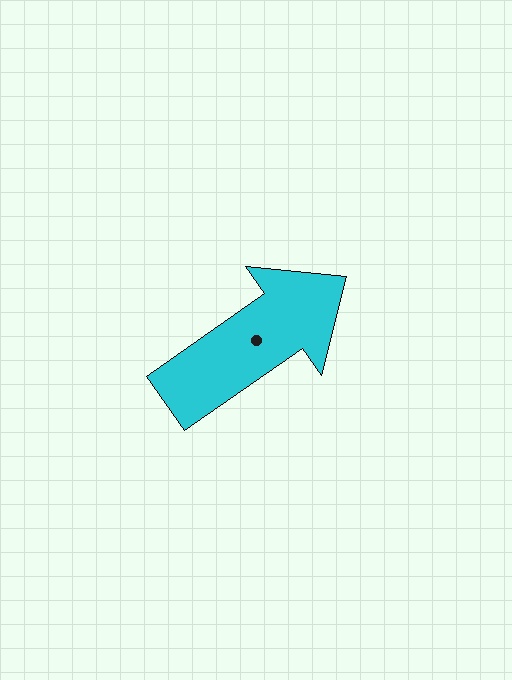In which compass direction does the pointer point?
Northeast.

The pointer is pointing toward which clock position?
Roughly 2 o'clock.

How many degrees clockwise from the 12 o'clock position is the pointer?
Approximately 55 degrees.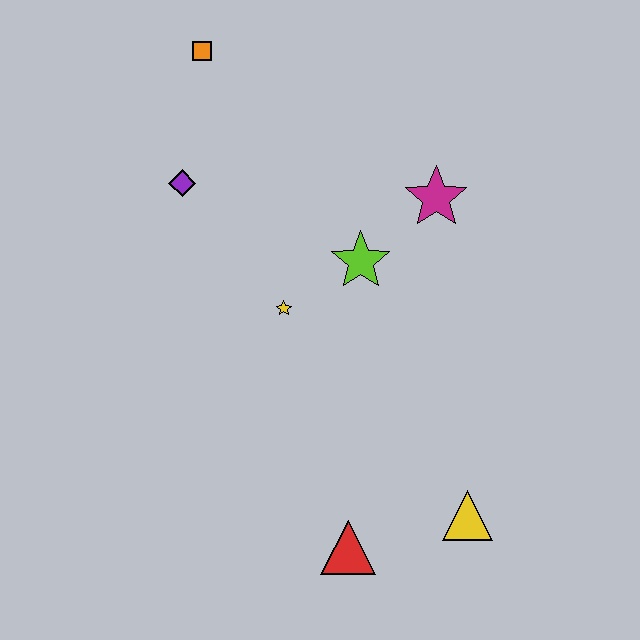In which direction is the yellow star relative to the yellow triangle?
The yellow star is above the yellow triangle.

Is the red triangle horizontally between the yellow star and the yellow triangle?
Yes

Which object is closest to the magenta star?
The lime star is closest to the magenta star.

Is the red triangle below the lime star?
Yes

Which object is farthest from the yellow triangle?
The orange square is farthest from the yellow triangle.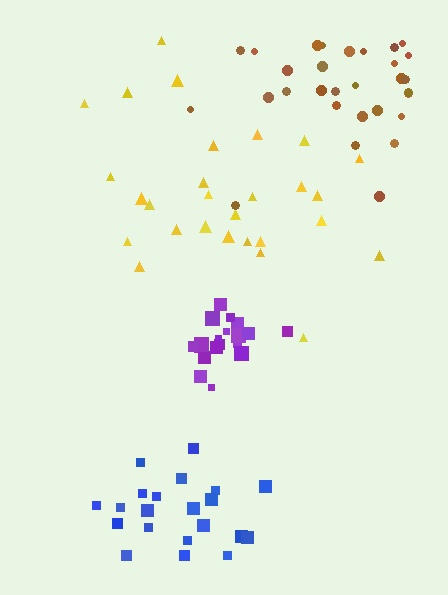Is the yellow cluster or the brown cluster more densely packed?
Brown.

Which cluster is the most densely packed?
Purple.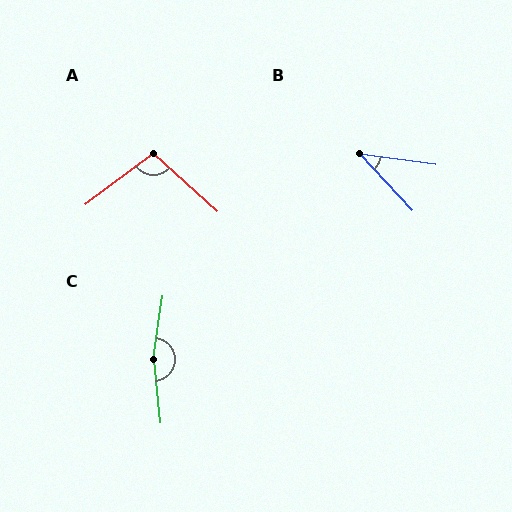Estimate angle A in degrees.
Approximately 101 degrees.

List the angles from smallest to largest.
B (39°), A (101°), C (166°).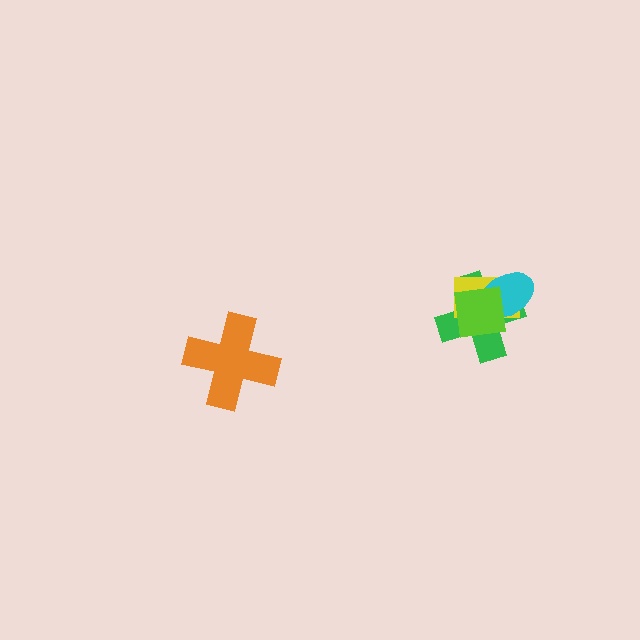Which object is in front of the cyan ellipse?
The lime square is in front of the cyan ellipse.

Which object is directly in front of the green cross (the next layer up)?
The yellow rectangle is directly in front of the green cross.